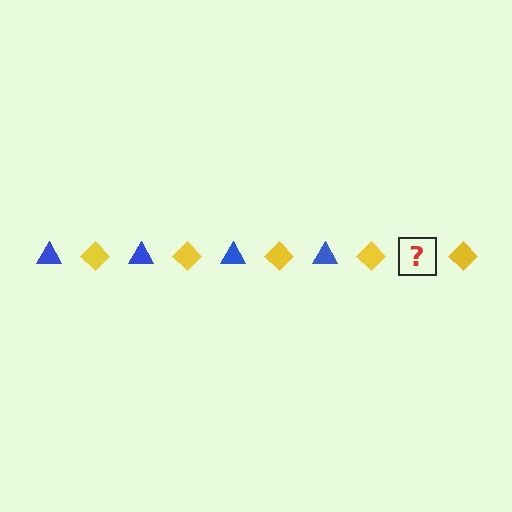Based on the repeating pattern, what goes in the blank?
The blank should be a blue triangle.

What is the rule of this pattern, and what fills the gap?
The rule is that the pattern alternates between blue triangle and yellow diamond. The gap should be filled with a blue triangle.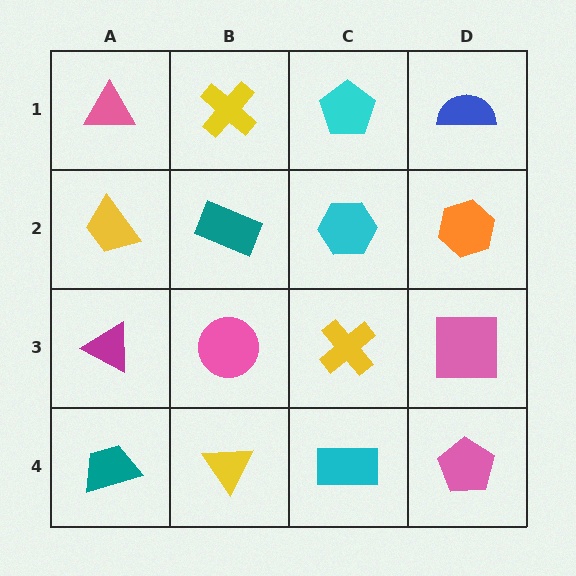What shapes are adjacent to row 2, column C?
A cyan pentagon (row 1, column C), a yellow cross (row 3, column C), a teal rectangle (row 2, column B), an orange hexagon (row 2, column D).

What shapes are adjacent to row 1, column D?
An orange hexagon (row 2, column D), a cyan pentagon (row 1, column C).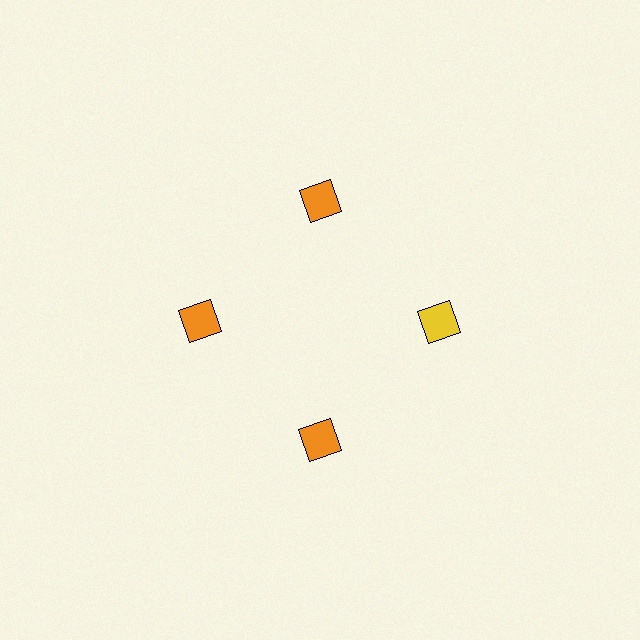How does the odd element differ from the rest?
It has a different color: yellow instead of orange.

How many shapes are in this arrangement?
There are 4 shapes arranged in a ring pattern.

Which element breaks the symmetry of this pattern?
The yellow diamond at roughly the 3 o'clock position breaks the symmetry. All other shapes are orange diamonds.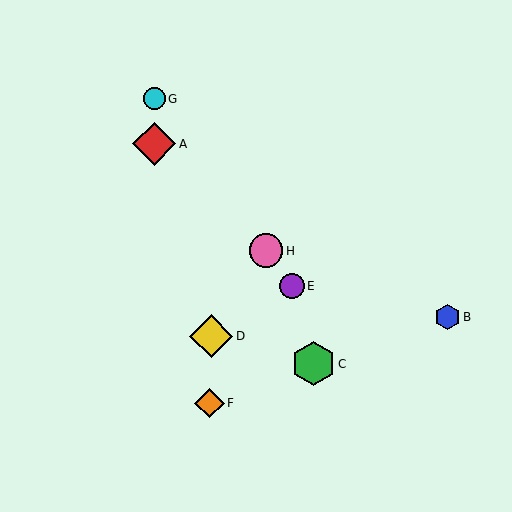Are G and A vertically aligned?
Yes, both are at x≈154.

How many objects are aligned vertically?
2 objects (A, G) are aligned vertically.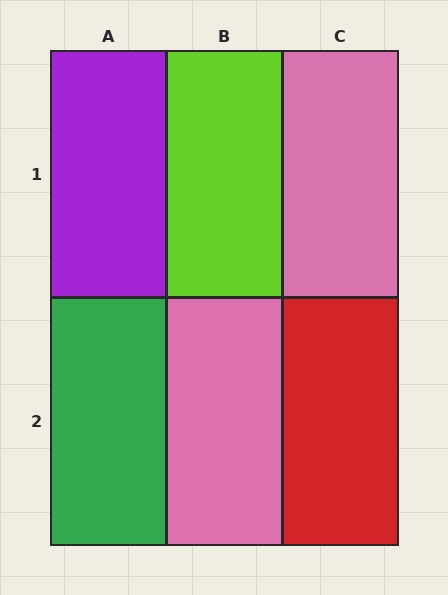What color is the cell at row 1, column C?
Pink.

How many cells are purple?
1 cell is purple.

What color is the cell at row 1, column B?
Lime.